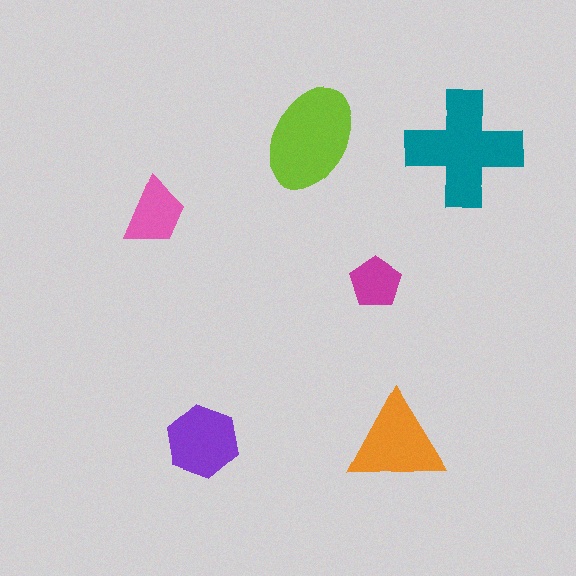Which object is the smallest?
The magenta pentagon.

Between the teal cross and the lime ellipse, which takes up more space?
The teal cross.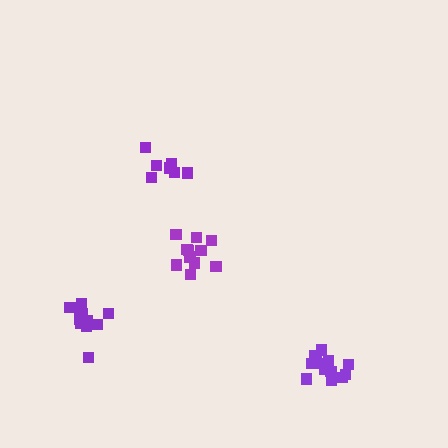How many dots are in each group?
Group 1: 13 dots, Group 2: 11 dots, Group 3: 7 dots, Group 4: 11 dots (42 total).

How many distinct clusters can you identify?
There are 4 distinct clusters.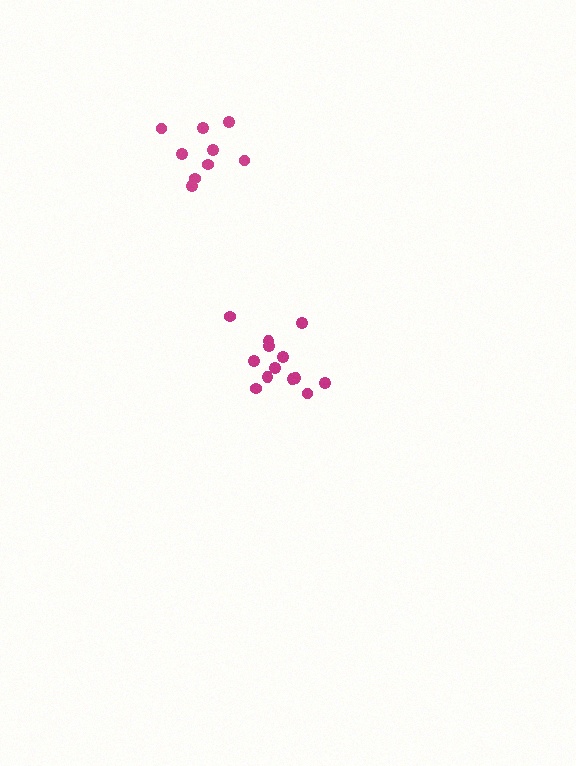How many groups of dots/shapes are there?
There are 2 groups.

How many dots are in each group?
Group 1: 13 dots, Group 2: 9 dots (22 total).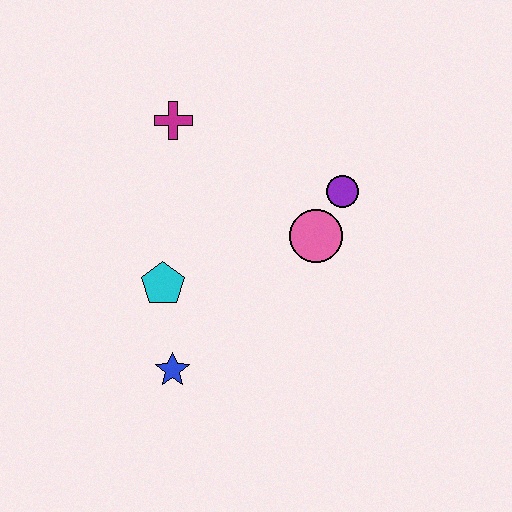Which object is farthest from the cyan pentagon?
The purple circle is farthest from the cyan pentagon.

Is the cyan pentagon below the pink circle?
Yes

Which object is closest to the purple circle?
The pink circle is closest to the purple circle.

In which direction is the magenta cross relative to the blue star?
The magenta cross is above the blue star.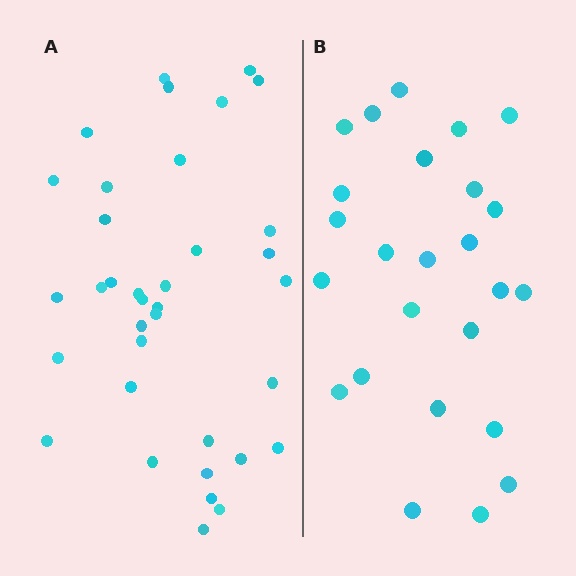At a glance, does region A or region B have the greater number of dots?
Region A (the left region) has more dots.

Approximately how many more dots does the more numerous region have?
Region A has roughly 12 or so more dots than region B.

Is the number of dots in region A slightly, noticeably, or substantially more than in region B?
Region A has noticeably more, but not dramatically so. The ratio is roughly 1.4 to 1.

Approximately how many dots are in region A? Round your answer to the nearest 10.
About 40 dots. (The exact count is 36, which rounds to 40.)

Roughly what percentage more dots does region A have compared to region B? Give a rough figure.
About 45% more.